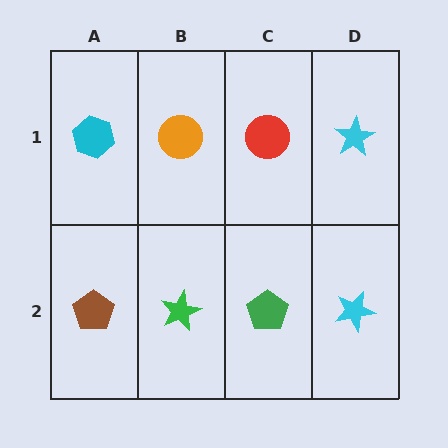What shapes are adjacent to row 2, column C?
A red circle (row 1, column C), a green star (row 2, column B), a cyan star (row 2, column D).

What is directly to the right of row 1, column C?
A cyan star.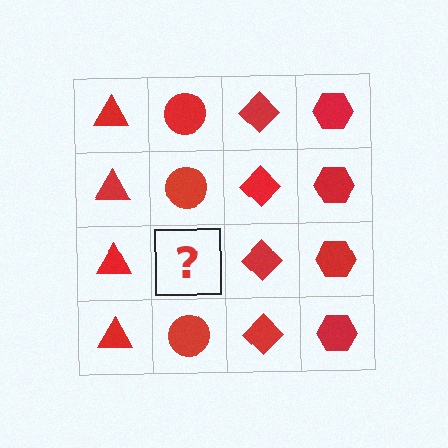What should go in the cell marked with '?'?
The missing cell should contain a red circle.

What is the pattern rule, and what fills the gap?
The rule is that each column has a consistent shape. The gap should be filled with a red circle.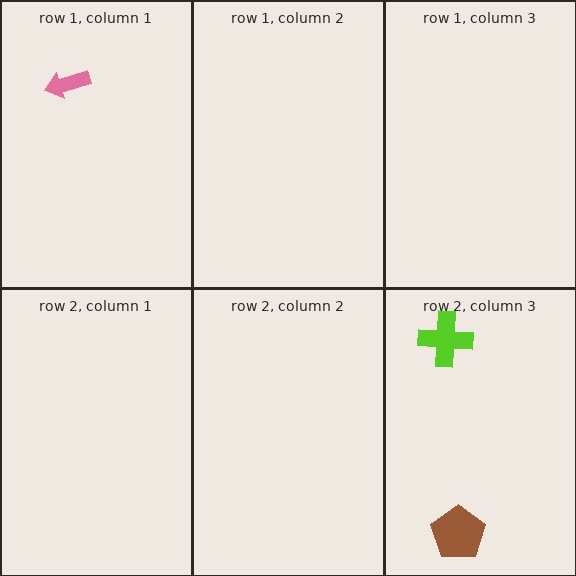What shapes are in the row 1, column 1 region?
The pink arrow.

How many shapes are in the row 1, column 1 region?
1.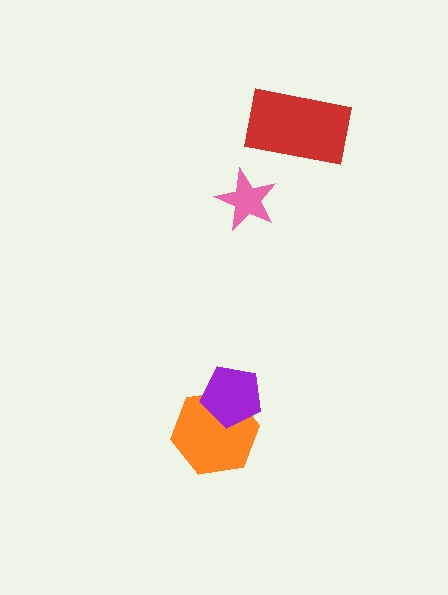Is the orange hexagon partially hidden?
Yes, it is partially covered by another shape.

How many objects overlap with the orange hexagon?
1 object overlaps with the orange hexagon.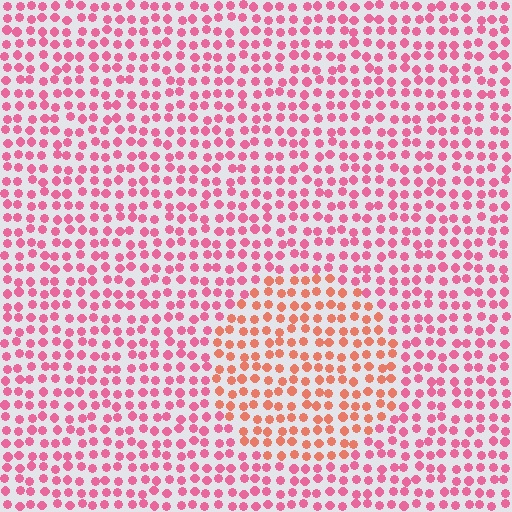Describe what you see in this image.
The image is filled with small pink elements in a uniform arrangement. A circle-shaped region is visible where the elements are tinted to a slightly different hue, forming a subtle color boundary.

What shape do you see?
I see a circle.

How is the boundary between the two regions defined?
The boundary is defined purely by a slight shift in hue (about 33 degrees). Spacing, size, and orientation are identical on both sides.